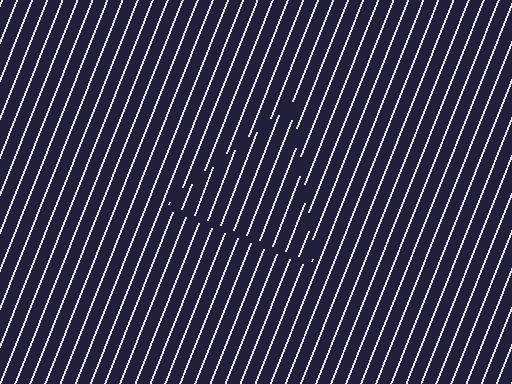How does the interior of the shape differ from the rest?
The interior of the shape contains the same grating, shifted by half a period — the contour is defined by the phase discontinuity where line-ends from the inner and outer gratings abut.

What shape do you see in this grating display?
An illusory triangle. The interior of the shape contains the same grating, shifted by half a period — the contour is defined by the phase discontinuity where line-ends from the inner and outer gratings abut.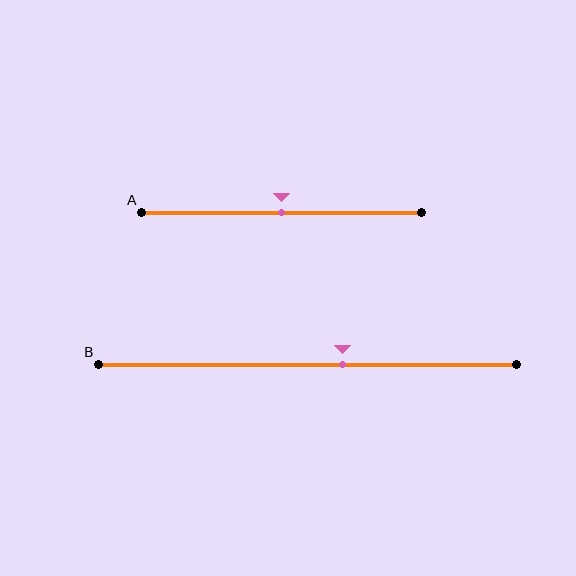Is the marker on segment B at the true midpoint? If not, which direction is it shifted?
No, the marker on segment B is shifted to the right by about 8% of the segment length.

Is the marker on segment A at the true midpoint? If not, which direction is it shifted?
Yes, the marker on segment A is at the true midpoint.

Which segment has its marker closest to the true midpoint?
Segment A has its marker closest to the true midpoint.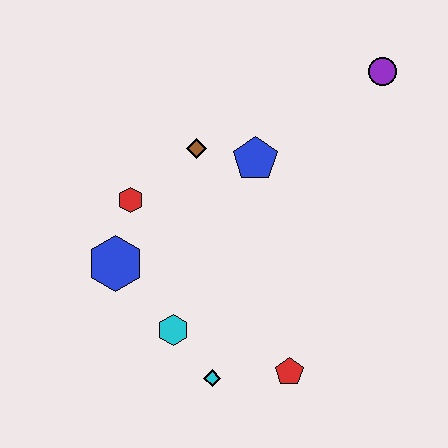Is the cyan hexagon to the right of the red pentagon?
No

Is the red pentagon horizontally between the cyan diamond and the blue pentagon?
No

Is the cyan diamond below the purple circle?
Yes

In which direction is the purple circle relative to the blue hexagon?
The purple circle is to the right of the blue hexagon.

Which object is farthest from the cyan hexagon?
The purple circle is farthest from the cyan hexagon.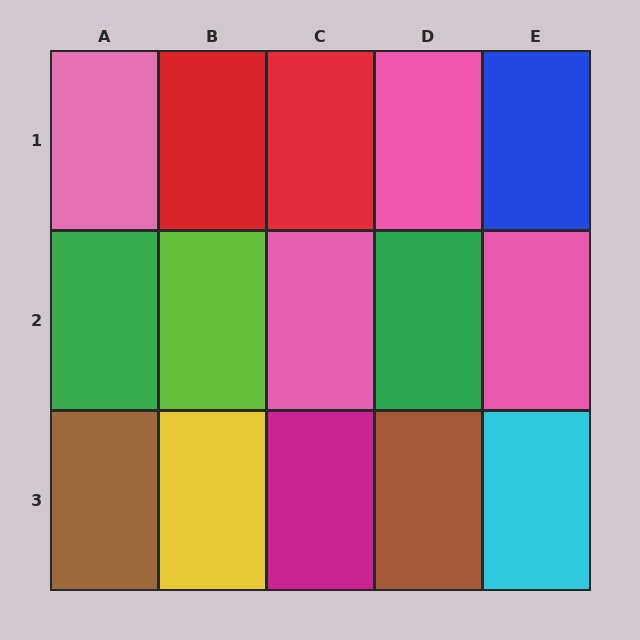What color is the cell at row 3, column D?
Brown.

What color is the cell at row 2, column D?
Green.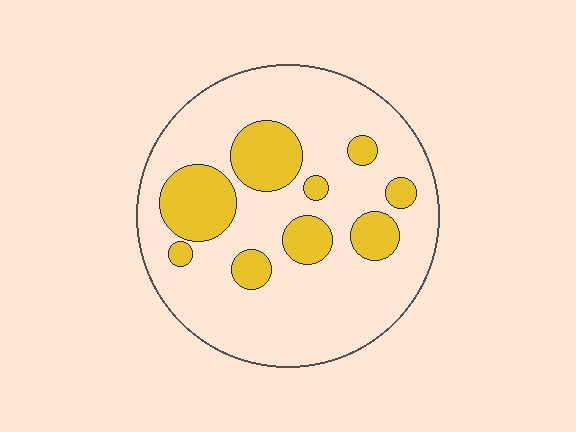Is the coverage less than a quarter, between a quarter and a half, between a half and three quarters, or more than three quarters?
Less than a quarter.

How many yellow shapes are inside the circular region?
9.